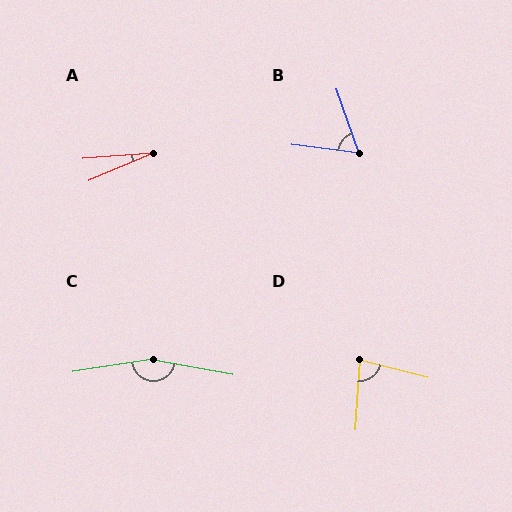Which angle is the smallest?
A, at approximately 18 degrees.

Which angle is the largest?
C, at approximately 160 degrees.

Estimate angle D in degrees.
Approximately 79 degrees.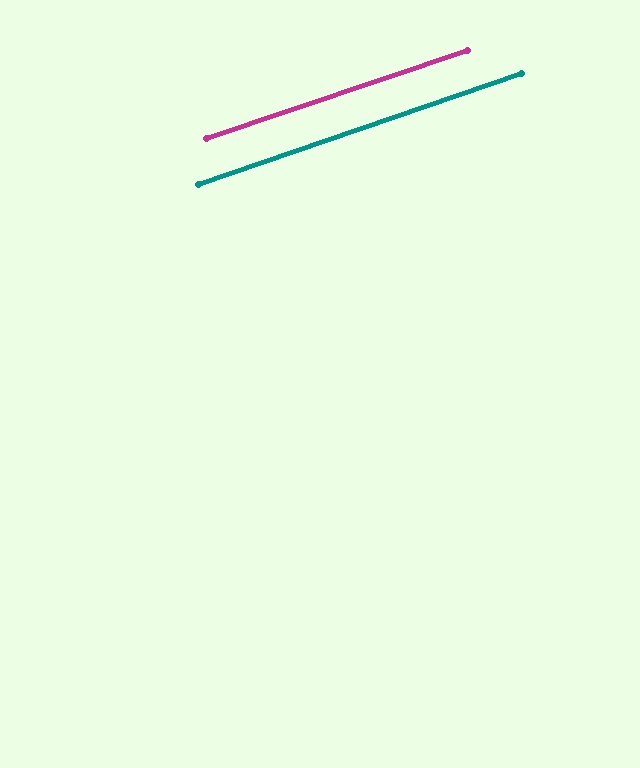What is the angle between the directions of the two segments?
Approximately 0 degrees.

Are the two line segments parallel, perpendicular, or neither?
Parallel — their directions differ by only 0.4°.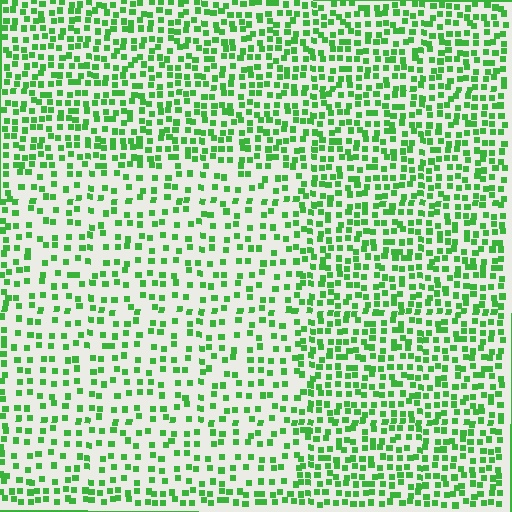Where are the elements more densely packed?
The elements are more densely packed outside the rectangle boundary.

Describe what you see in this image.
The image contains small green elements arranged at two different densities. A rectangle-shaped region is visible where the elements are less densely packed than the surrounding area.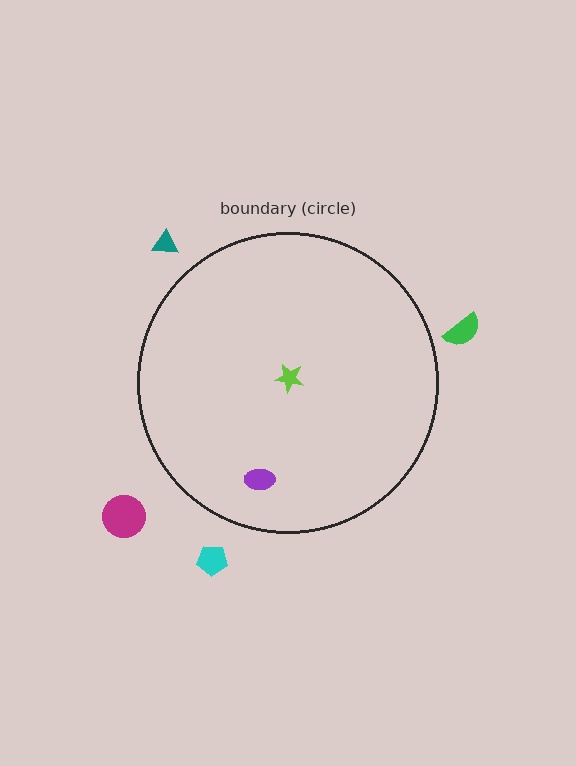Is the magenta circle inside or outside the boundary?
Outside.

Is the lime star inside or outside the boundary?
Inside.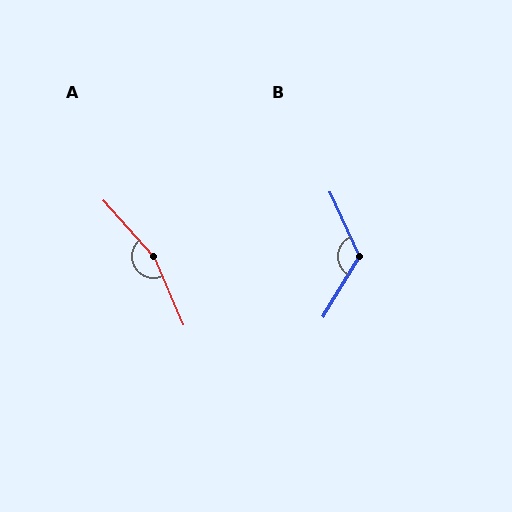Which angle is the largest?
A, at approximately 162 degrees.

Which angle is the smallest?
B, at approximately 124 degrees.